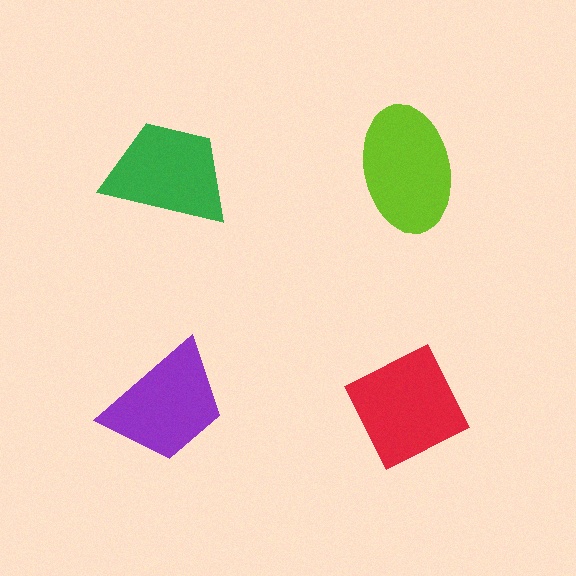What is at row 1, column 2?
A lime ellipse.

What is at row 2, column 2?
A red diamond.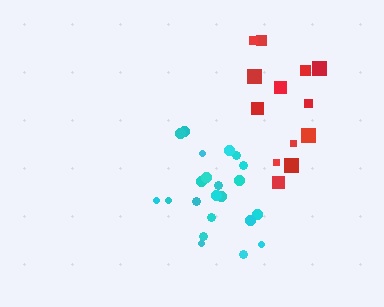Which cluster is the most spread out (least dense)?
Red.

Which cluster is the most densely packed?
Cyan.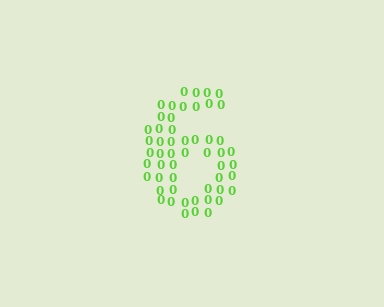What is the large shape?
The large shape is the digit 6.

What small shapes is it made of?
It is made of small digit 0's.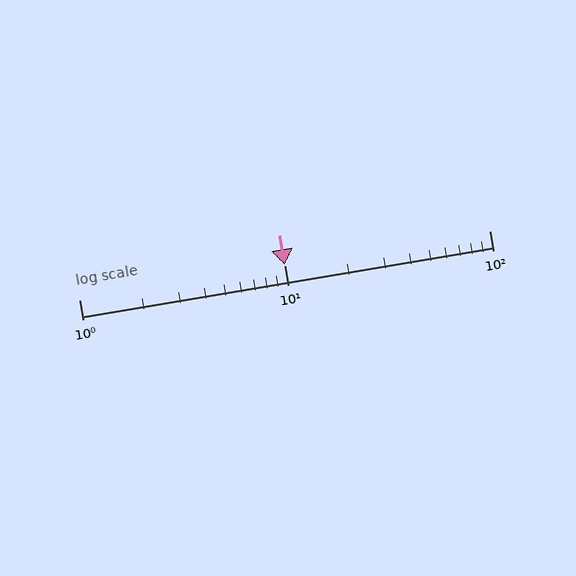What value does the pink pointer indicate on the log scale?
The pointer indicates approximately 10.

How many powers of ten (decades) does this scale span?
The scale spans 2 decades, from 1 to 100.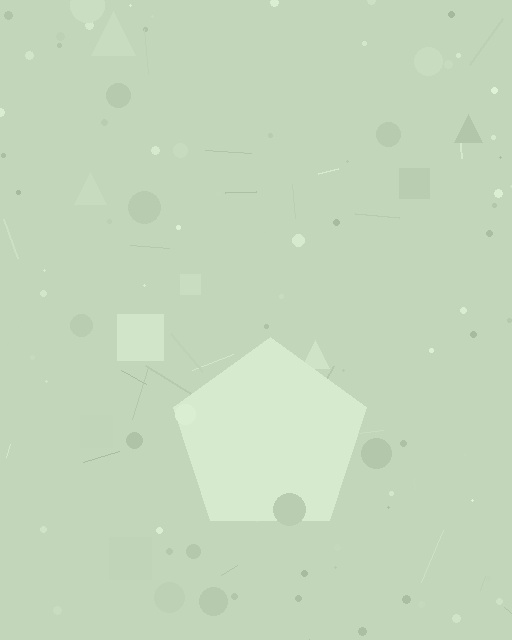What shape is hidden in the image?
A pentagon is hidden in the image.